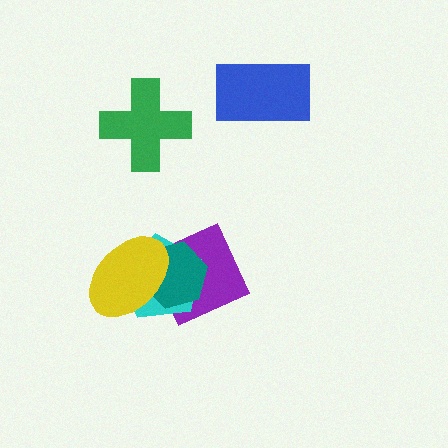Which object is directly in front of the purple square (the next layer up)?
The cyan pentagon is directly in front of the purple square.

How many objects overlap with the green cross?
0 objects overlap with the green cross.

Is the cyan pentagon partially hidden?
Yes, it is partially covered by another shape.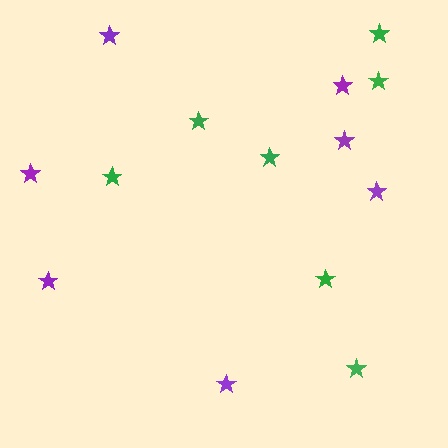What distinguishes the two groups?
There are 2 groups: one group of green stars (7) and one group of purple stars (7).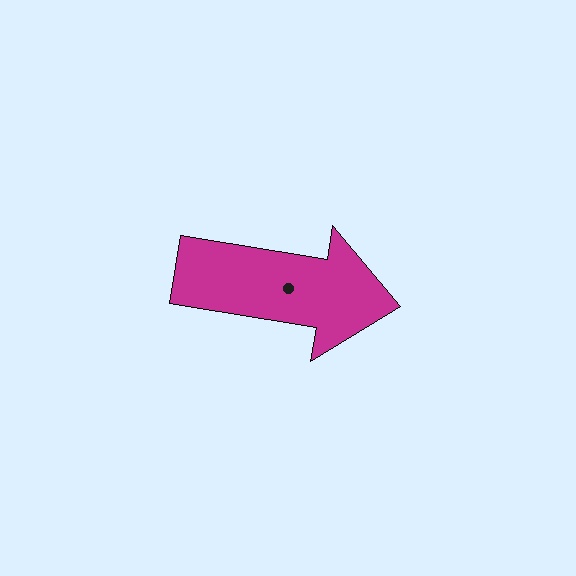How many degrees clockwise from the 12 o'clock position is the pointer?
Approximately 99 degrees.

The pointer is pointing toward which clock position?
Roughly 3 o'clock.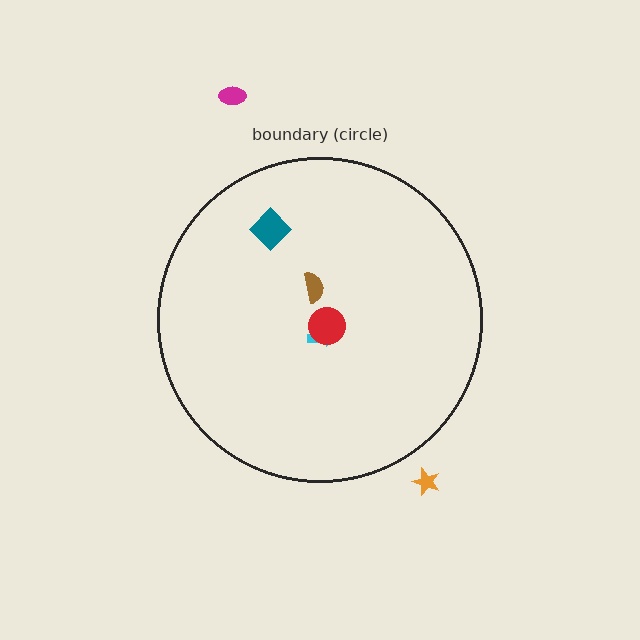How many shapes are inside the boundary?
4 inside, 2 outside.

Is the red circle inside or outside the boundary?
Inside.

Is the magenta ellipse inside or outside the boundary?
Outside.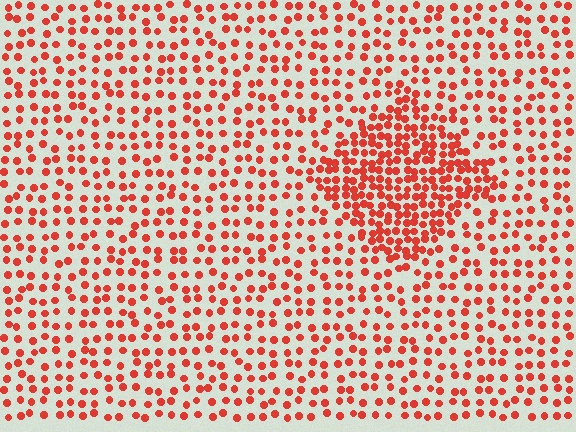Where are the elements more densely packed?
The elements are more densely packed inside the diamond boundary.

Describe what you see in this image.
The image contains small red elements arranged at two different densities. A diamond-shaped region is visible where the elements are more densely packed than the surrounding area.